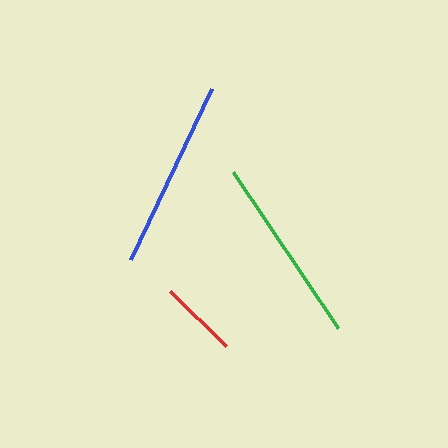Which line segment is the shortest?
The red line is the shortest at approximately 79 pixels.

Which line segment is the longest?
The blue line is the longest at approximately 189 pixels.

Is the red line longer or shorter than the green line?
The green line is longer than the red line.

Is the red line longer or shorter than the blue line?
The blue line is longer than the red line.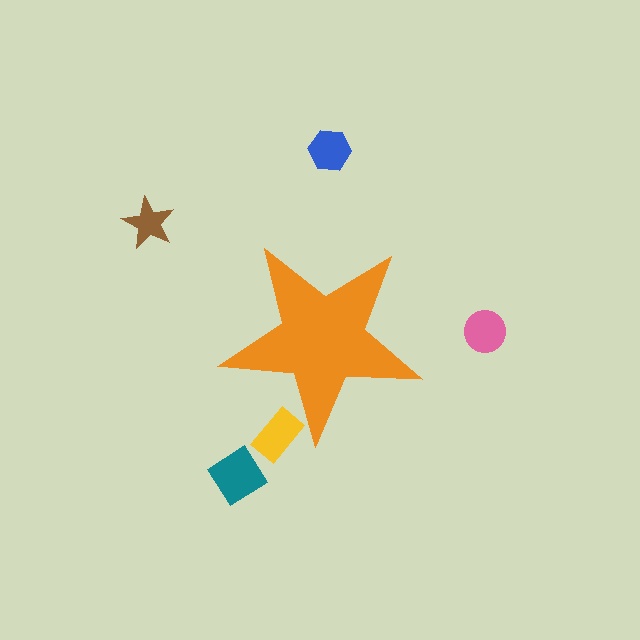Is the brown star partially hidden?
No, the brown star is fully visible.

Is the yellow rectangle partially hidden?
Yes, the yellow rectangle is partially hidden behind the orange star.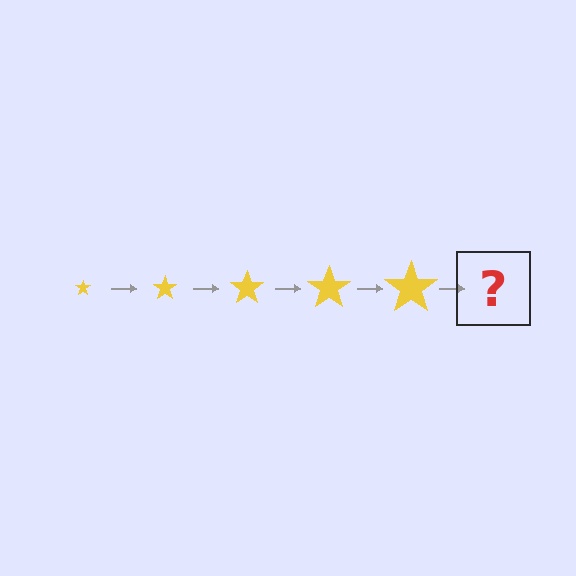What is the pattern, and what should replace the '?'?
The pattern is that the star gets progressively larger each step. The '?' should be a yellow star, larger than the previous one.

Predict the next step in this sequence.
The next step is a yellow star, larger than the previous one.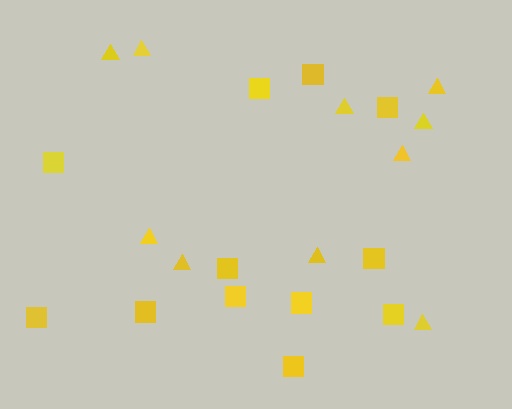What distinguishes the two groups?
There are 2 groups: one group of triangles (10) and one group of squares (12).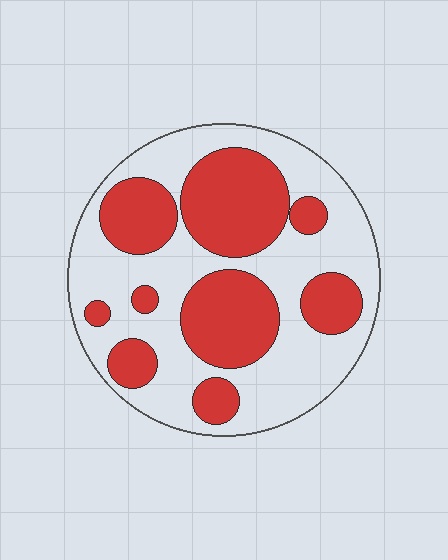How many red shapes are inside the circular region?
9.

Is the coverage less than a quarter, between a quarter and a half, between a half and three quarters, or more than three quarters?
Between a quarter and a half.